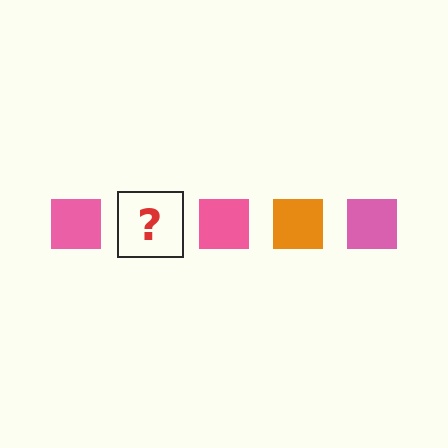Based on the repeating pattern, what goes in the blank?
The blank should be an orange square.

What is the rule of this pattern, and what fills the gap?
The rule is that the pattern cycles through pink, orange squares. The gap should be filled with an orange square.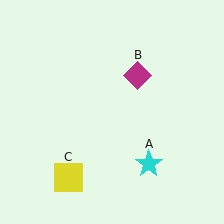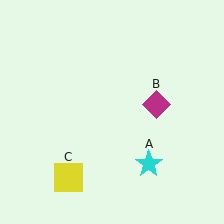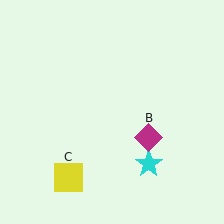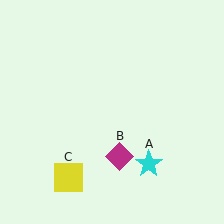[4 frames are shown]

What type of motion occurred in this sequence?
The magenta diamond (object B) rotated clockwise around the center of the scene.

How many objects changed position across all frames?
1 object changed position: magenta diamond (object B).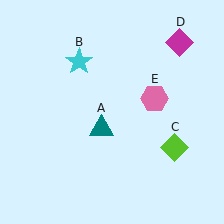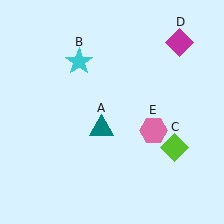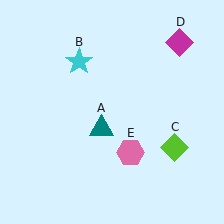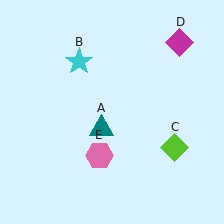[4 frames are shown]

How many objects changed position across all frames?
1 object changed position: pink hexagon (object E).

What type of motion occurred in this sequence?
The pink hexagon (object E) rotated clockwise around the center of the scene.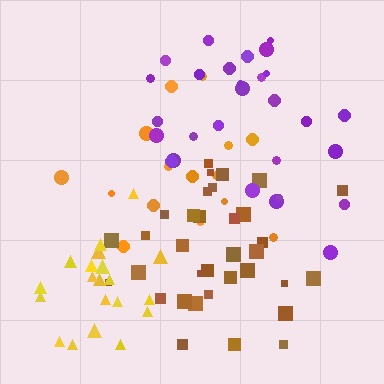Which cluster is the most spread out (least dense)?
Orange.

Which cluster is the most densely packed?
Yellow.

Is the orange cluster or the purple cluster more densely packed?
Purple.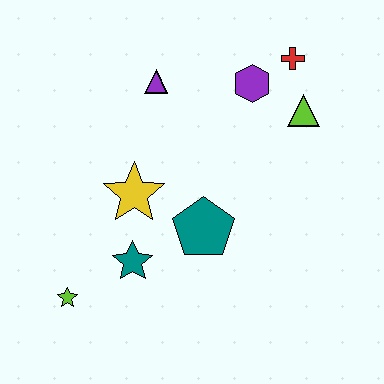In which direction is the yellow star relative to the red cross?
The yellow star is to the left of the red cross.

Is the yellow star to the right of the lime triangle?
No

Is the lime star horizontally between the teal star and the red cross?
No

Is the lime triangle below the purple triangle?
Yes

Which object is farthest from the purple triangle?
The lime star is farthest from the purple triangle.